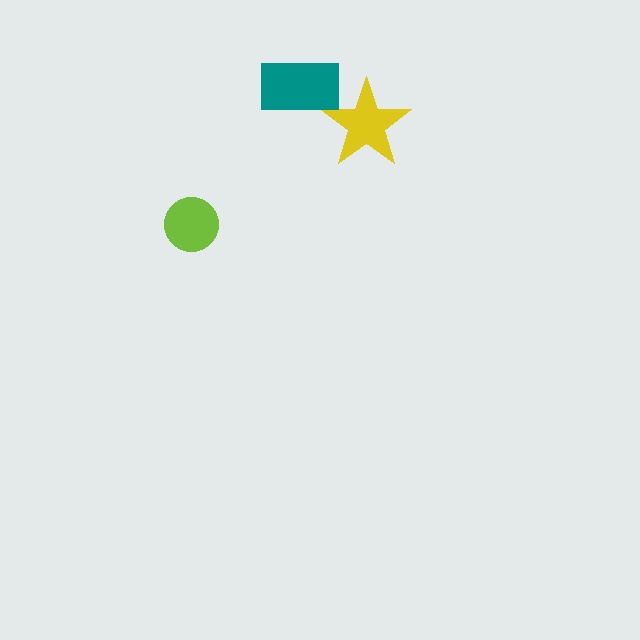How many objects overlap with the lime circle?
0 objects overlap with the lime circle.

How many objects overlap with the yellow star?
1 object overlaps with the yellow star.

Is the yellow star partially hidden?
Yes, it is partially covered by another shape.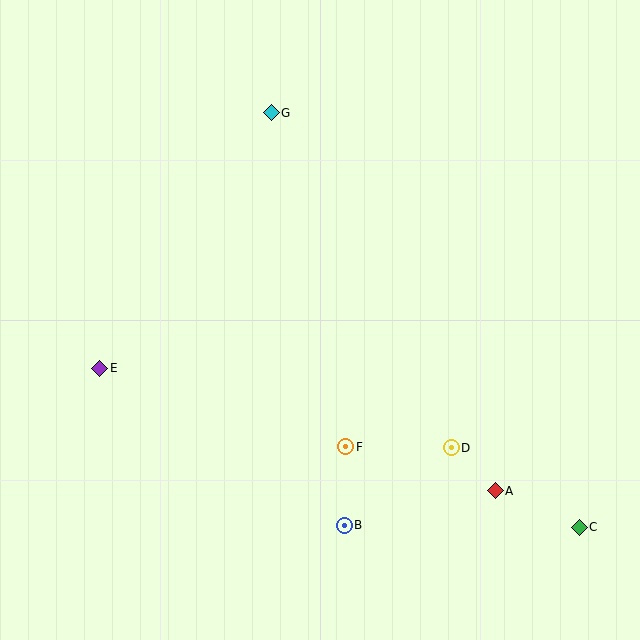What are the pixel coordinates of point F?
Point F is at (346, 447).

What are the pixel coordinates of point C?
Point C is at (579, 527).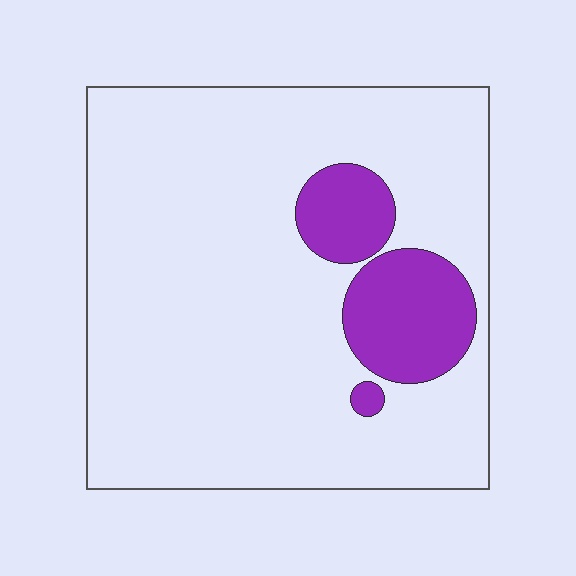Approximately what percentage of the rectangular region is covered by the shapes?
Approximately 15%.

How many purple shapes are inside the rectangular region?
3.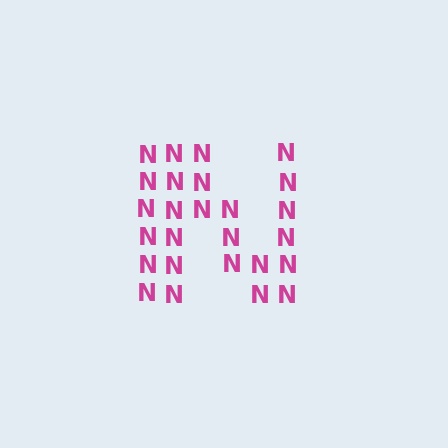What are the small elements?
The small elements are letter N's.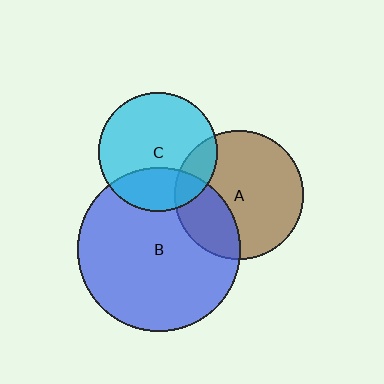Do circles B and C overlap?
Yes.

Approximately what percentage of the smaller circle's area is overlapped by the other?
Approximately 30%.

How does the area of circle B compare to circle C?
Approximately 1.9 times.